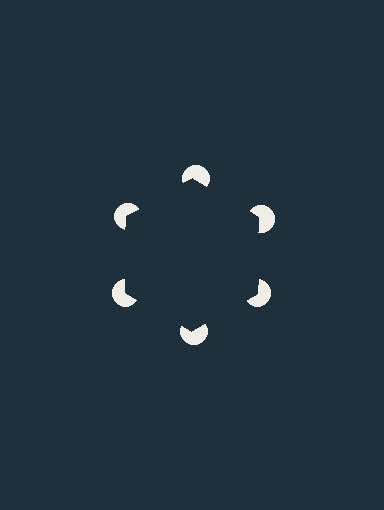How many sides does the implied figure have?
6 sides.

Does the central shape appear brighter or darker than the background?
It typically appears slightly darker than the background, even though no actual brightness change is drawn.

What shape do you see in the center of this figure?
An illusory hexagon — its edges are inferred from the aligned wedge cuts in the pac-man discs, not physically drawn.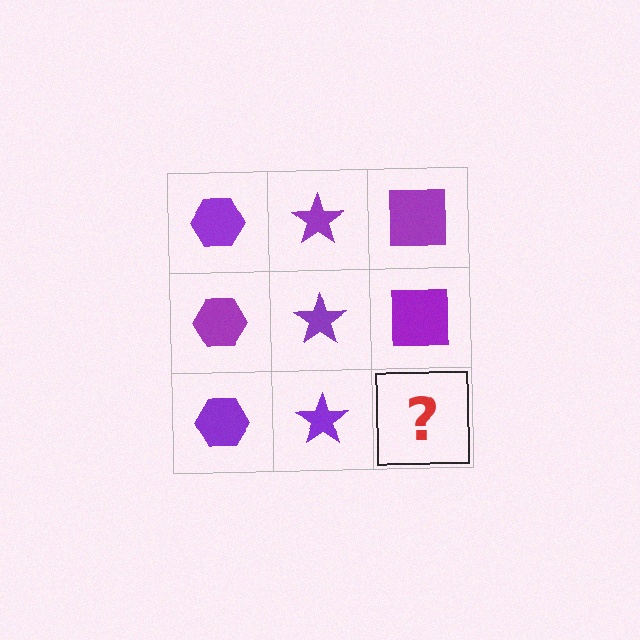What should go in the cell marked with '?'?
The missing cell should contain a purple square.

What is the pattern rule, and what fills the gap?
The rule is that each column has a consistent shape. The gap should be filled with a purple square.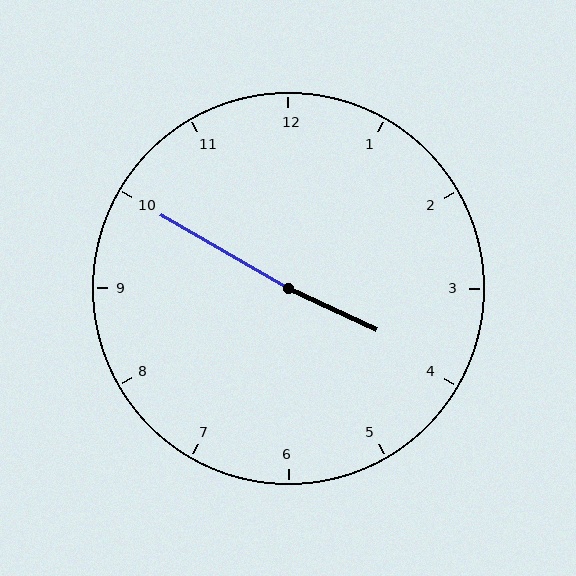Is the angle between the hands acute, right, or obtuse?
It is obtuse.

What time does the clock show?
3:50.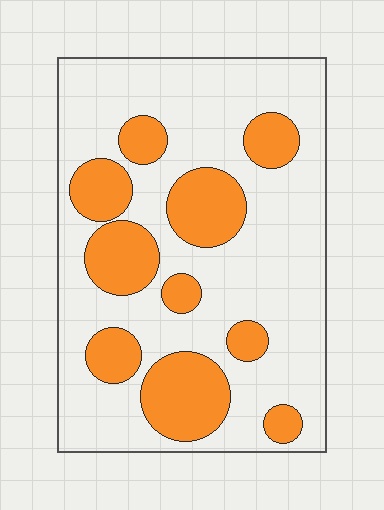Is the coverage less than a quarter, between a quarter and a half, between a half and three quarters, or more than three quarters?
Between a quarter and a half.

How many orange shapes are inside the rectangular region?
10.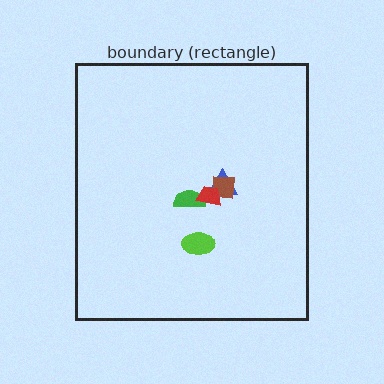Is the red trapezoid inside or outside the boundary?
Inside.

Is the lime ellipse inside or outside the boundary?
Inside.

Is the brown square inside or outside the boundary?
Inside.